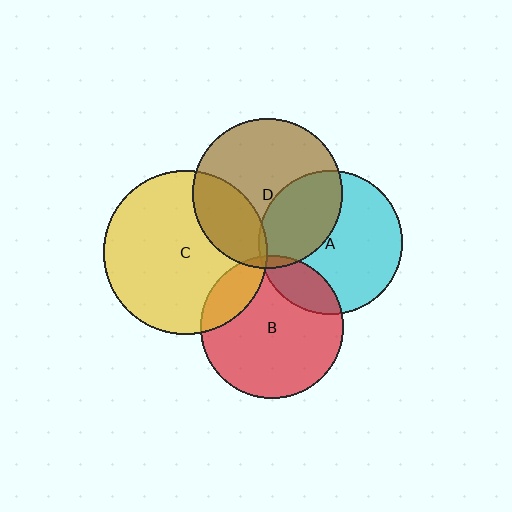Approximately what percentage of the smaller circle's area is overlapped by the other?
Approximately 5%.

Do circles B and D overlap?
Yes.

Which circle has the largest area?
Circle C (yellow).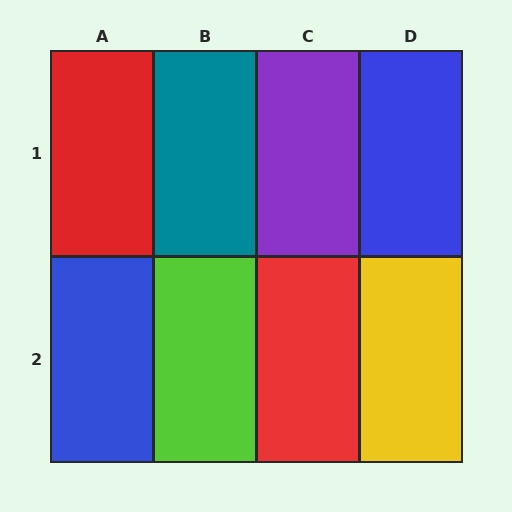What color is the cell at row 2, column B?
Lime.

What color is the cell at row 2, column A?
Blue.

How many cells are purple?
1 cell is purple.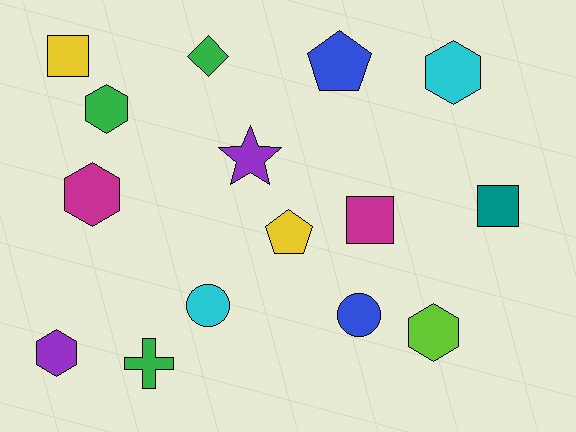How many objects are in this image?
There are 15 objects.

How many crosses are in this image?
There is 1 cross.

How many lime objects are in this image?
There is 1 lime object.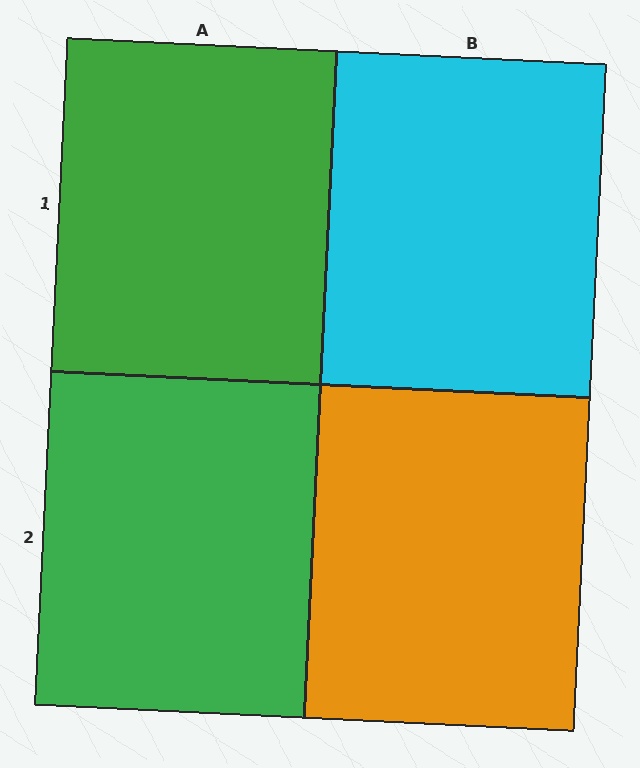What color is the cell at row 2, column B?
Orange.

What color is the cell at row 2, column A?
Green.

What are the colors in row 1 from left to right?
Green, cyan.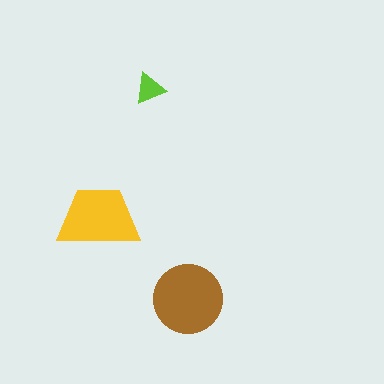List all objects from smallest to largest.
The lime triangle, the yellow trapezoid, the brown circle.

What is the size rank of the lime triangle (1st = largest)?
3rd.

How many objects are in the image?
There are 3 objects in the image.